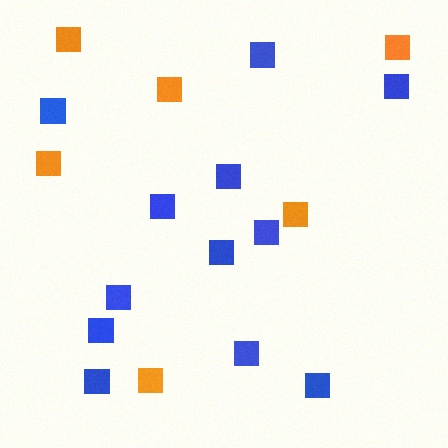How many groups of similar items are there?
There are 2 groups: one group of blue squares (12) and one group of orange squares (6).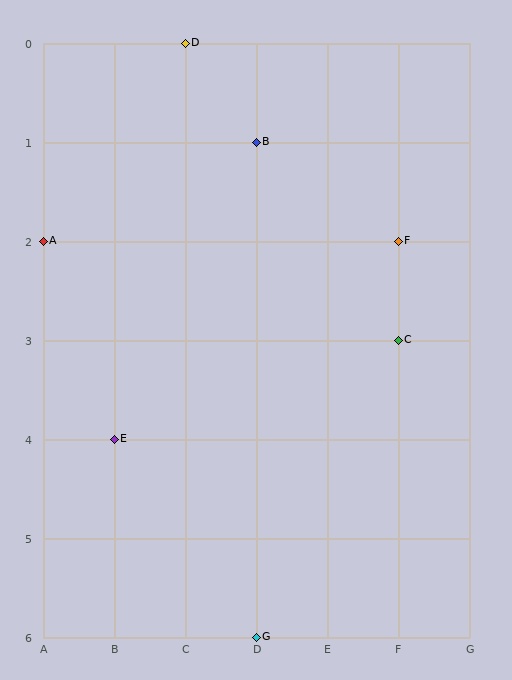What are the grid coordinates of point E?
Point E is at grid coordinates (B, 4).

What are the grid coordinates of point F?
Point F is at grid coordinates (F, 2).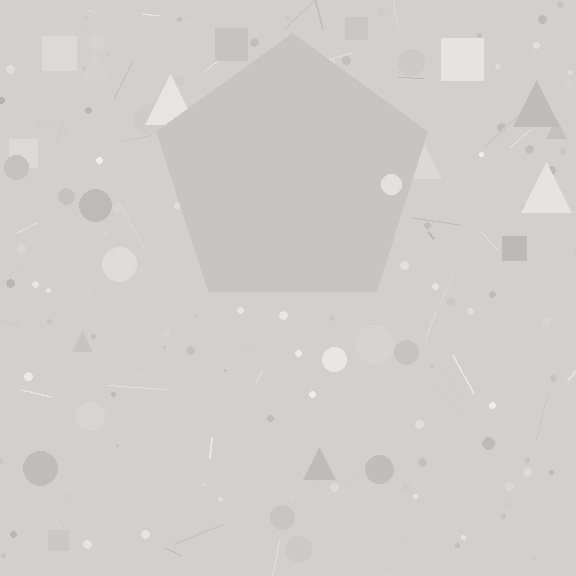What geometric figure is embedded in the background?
A pentagon is embedded in the background.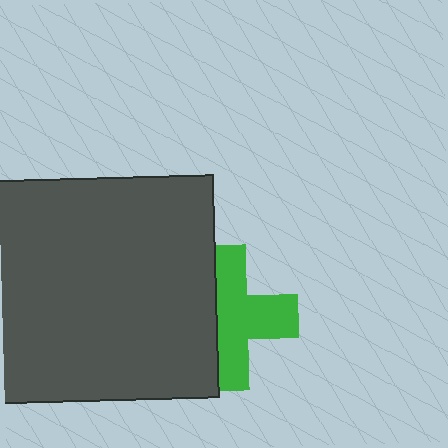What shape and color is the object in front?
The object in front is a dark gray square.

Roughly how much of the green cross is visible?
About half of it is visible (roughly 60%).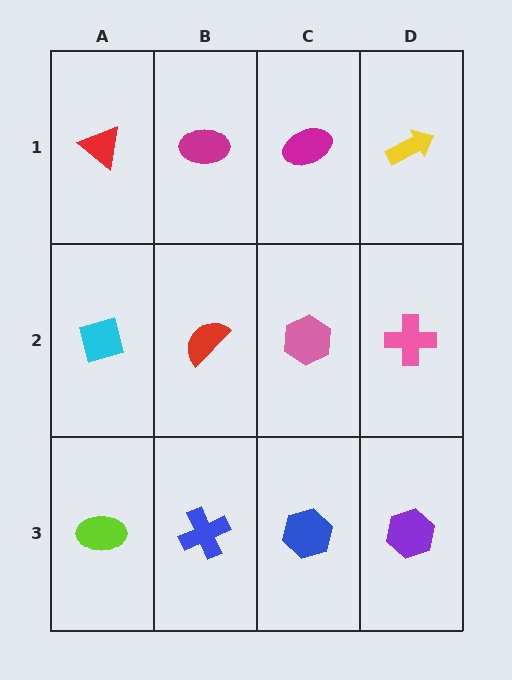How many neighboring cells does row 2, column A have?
3.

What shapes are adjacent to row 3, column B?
A red semicircle (row 2, column B), a lime ellipse (row 3, column A), a blue hexagon (row 3, column C).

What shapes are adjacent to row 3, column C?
A pink hexagon (row 2, column C), a blue cross (row 3, column B), a purple hexagon (row 3, column D).